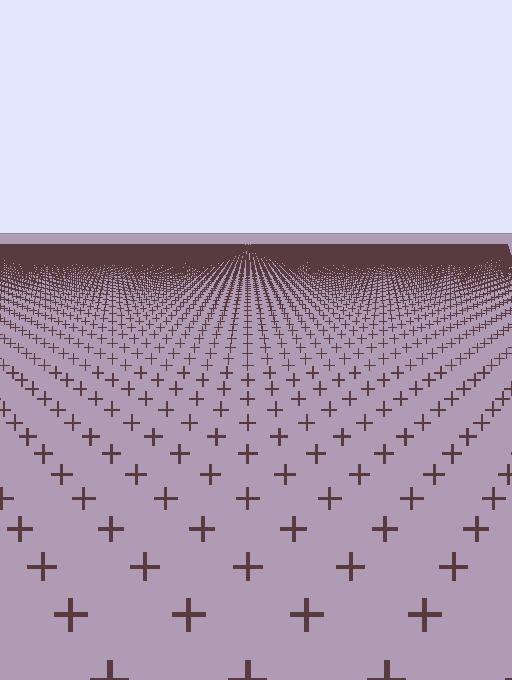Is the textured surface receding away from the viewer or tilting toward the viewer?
The surface is receding away from the viewer. Texture elements get smaller and denser toward the top.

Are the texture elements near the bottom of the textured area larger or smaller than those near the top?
Larger. Near the bottom, elements are closer to the viewer and appear at a bigger on-screen size.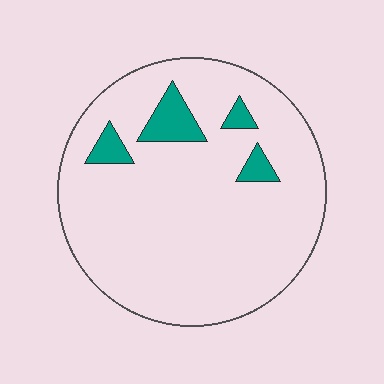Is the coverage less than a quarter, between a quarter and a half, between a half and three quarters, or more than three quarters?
Less than a quarter.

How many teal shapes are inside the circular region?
4.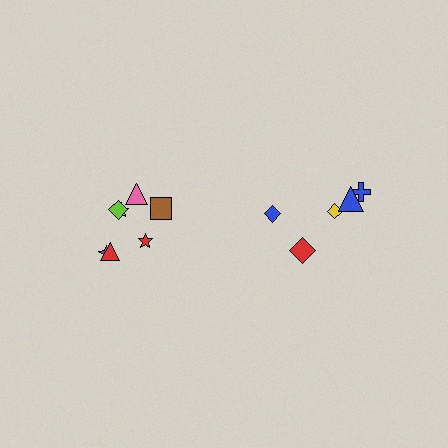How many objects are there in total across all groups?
There are 12 objects.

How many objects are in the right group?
There are 5 objects.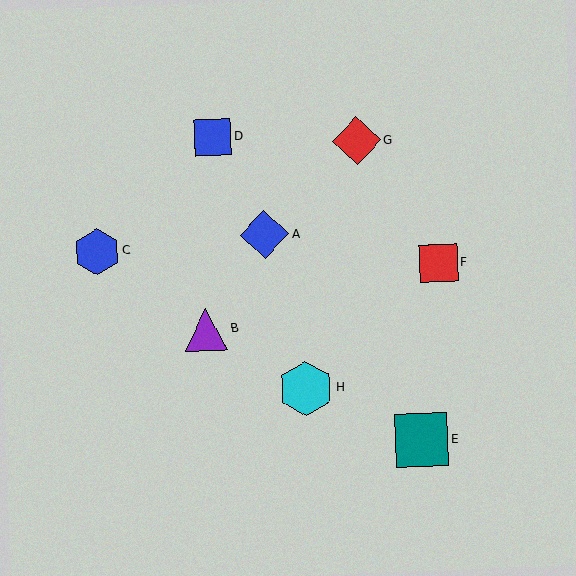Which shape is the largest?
The cyan hexagon (labeled H) is the largest.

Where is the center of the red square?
The center of the red square is at (439, 263).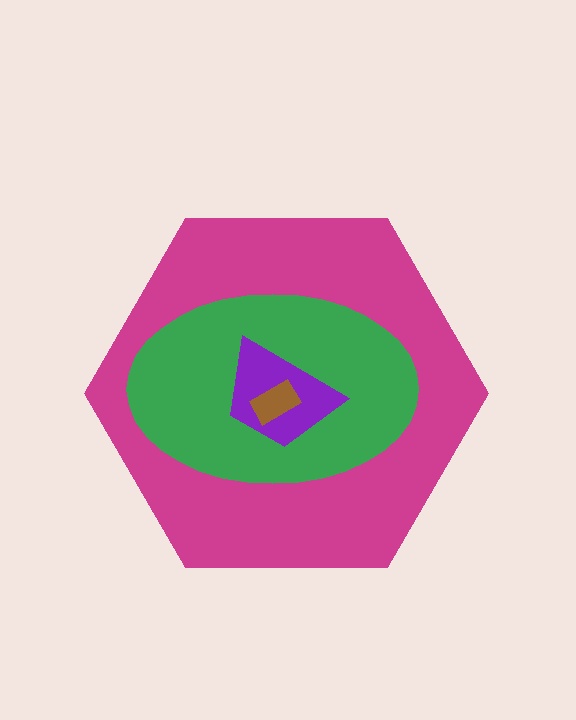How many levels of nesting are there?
4.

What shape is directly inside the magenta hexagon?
The green ellipse.